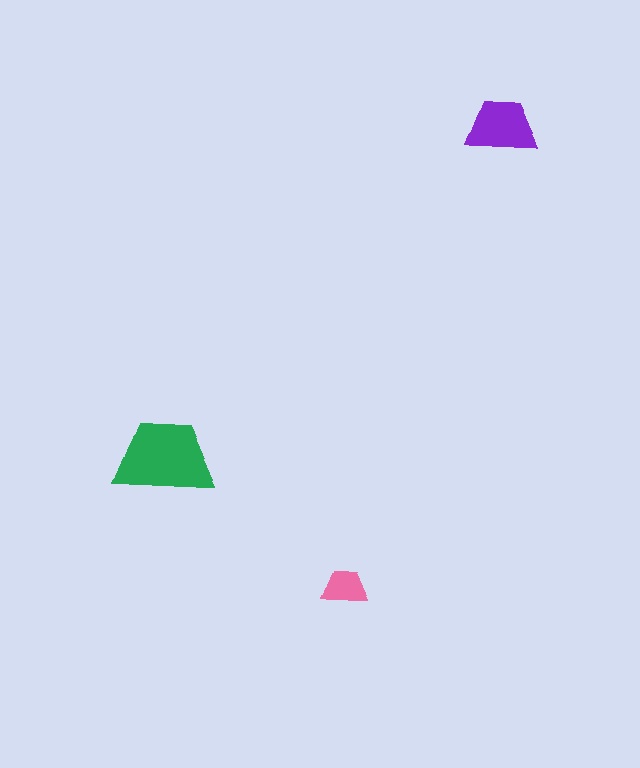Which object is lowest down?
The pink trapezoid is bottommost.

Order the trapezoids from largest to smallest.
the green one, the purple one, the pink one.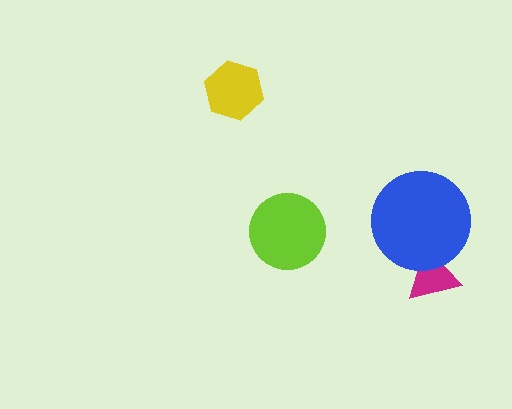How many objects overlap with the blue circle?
1 object overlaps with the blue circle.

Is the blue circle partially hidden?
No, no other shape covers it.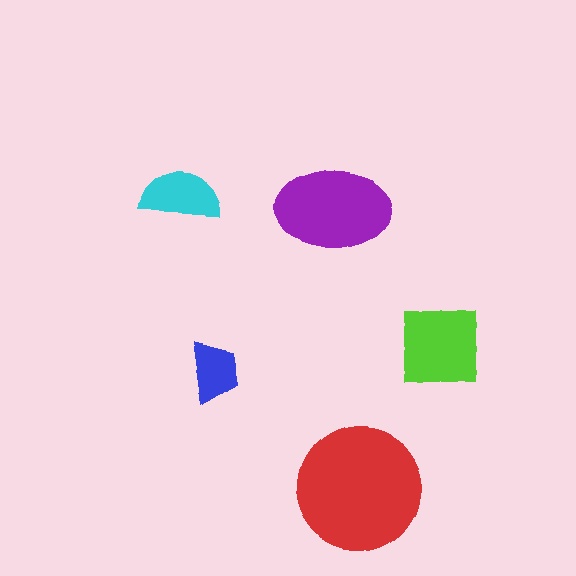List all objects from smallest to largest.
The blue trapezoid, the cyan semicircle, the lime square, the purple ellipse, the red circle.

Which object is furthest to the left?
The cyan semicircle is leftmost.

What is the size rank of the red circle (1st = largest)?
1st.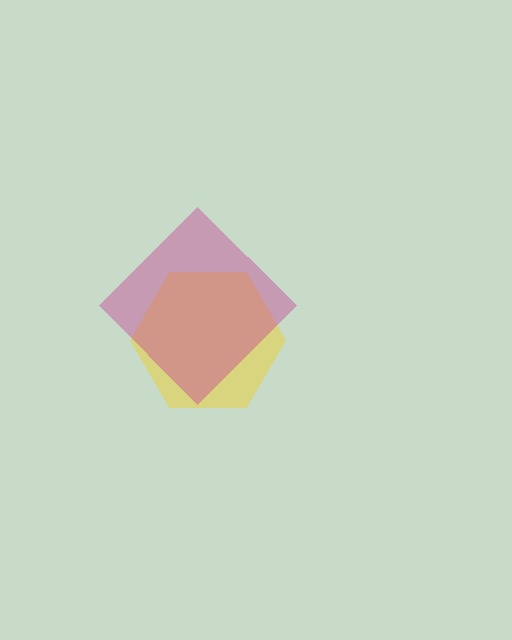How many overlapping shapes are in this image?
There are 2 overlapping shapes in the image.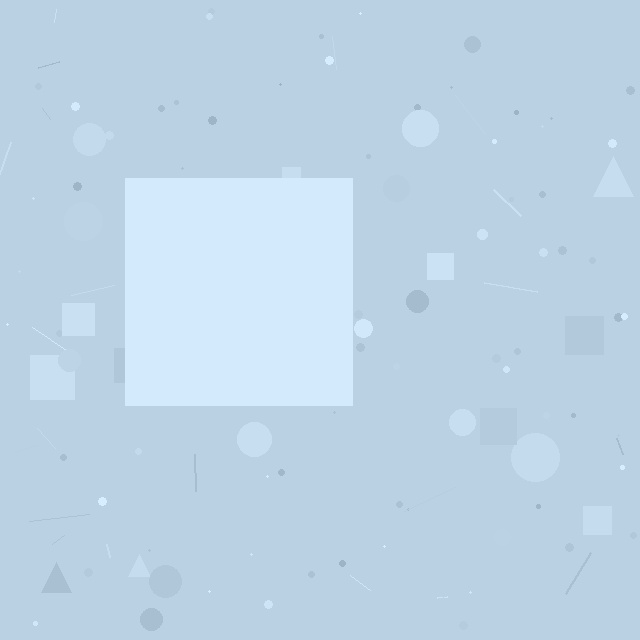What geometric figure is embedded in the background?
A square is embedded in the background.